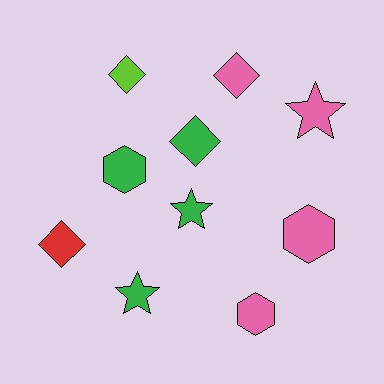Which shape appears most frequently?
Diamond, with 4 objects.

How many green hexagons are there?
There is 1 green hexagon.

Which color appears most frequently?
Pink, with 4 objects.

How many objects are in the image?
There are 10 objects.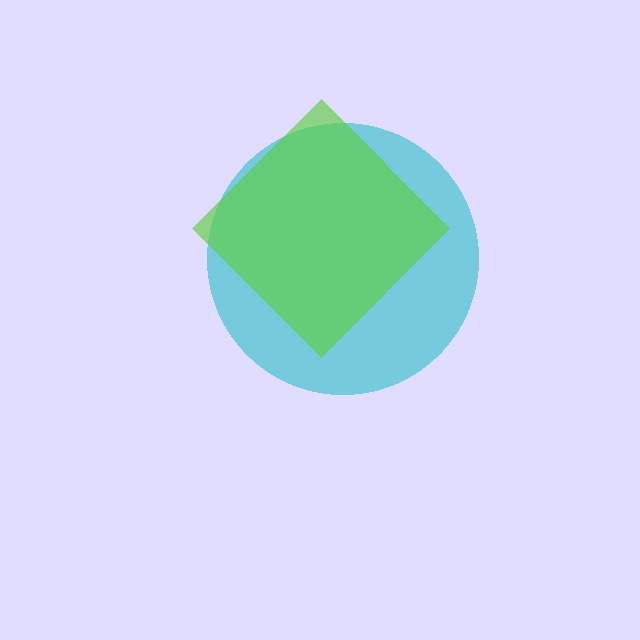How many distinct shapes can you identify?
There are 2 distinct shapes: a cyan circle, a lime diamond.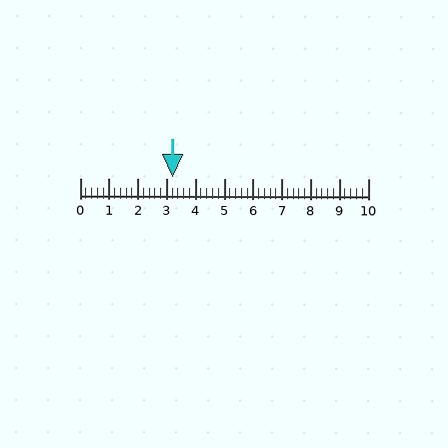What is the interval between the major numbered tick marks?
The major tick marks are spaced 1 units apart.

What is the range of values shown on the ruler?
The ruler shows values from 0 to 10.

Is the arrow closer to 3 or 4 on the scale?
The arrow is closer to 3.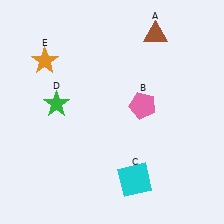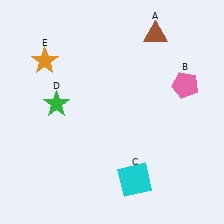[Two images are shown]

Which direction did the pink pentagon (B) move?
The pink pentagon (B) moved right.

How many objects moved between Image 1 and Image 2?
1 object moved between the two images.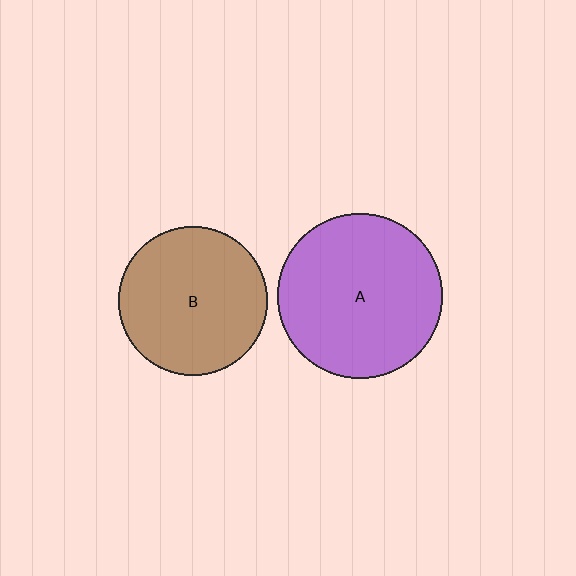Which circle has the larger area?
Circle A (purple).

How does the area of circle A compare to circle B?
Approximately 1.2 times.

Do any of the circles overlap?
No, none of the circles overlap.